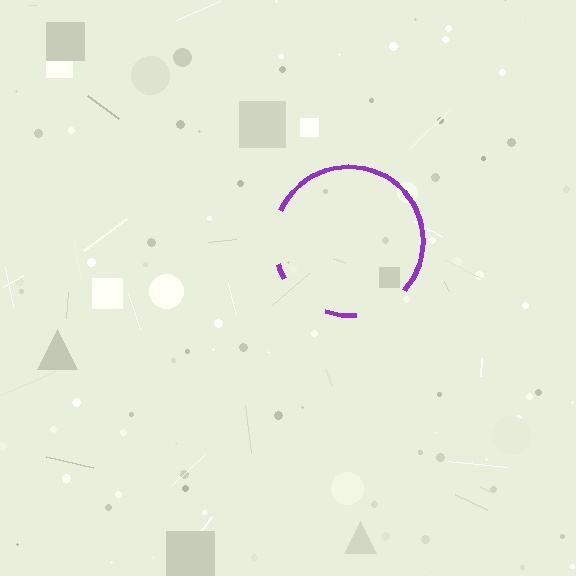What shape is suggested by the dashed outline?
The dashed outline suggests a circle.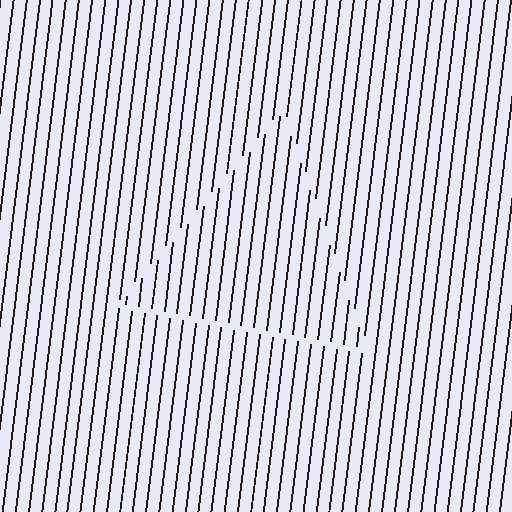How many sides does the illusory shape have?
3 sides — the line-ends trace a triangle.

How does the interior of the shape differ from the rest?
The interior of the shape contains the same grating, shifted by half a period — the contour is defined by the phase discontinuity where line-ends from the inner and outer gratings abut.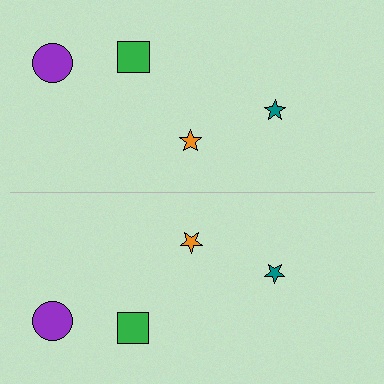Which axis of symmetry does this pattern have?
The pattern has a horizontal axis of symmetry running through the center of the image.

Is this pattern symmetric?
Yes, this pattern has bilateral (reflection) symmetry.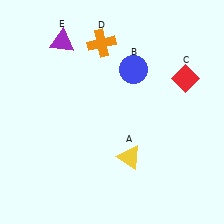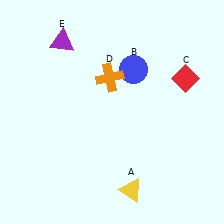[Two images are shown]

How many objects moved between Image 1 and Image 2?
2 objects moved between the two images.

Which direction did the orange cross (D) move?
The orange cross (D) moved down.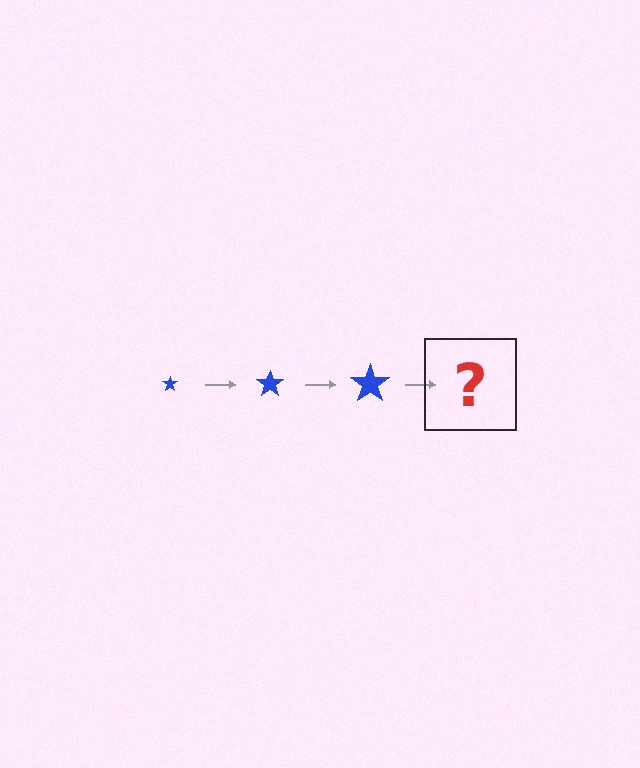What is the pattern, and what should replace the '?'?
The pattern is that the star gets progressively larger each step. The '?' should be a blue star, larger than the previous one.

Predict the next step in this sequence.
The next step is a blue star, larger than the previous one.